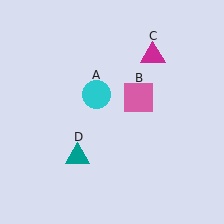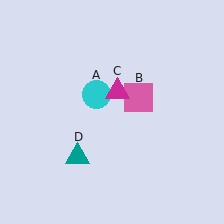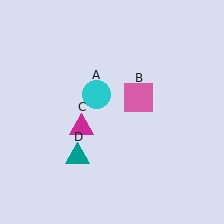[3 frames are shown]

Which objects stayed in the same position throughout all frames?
Cyan circle (object A) and pink square (object B) and teal triangle (object D) remained stationary.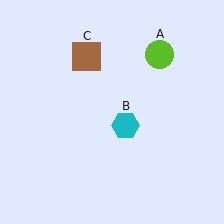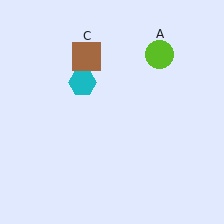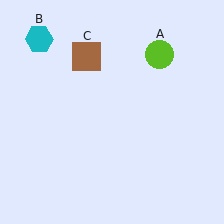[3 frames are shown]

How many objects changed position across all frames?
1 object changed position: cyan hexagon (object B).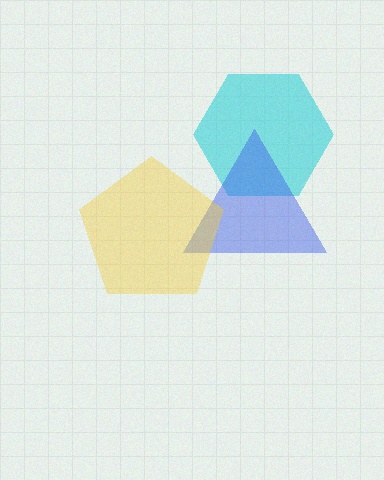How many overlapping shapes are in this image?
There are 3 overlapping shapes in the image.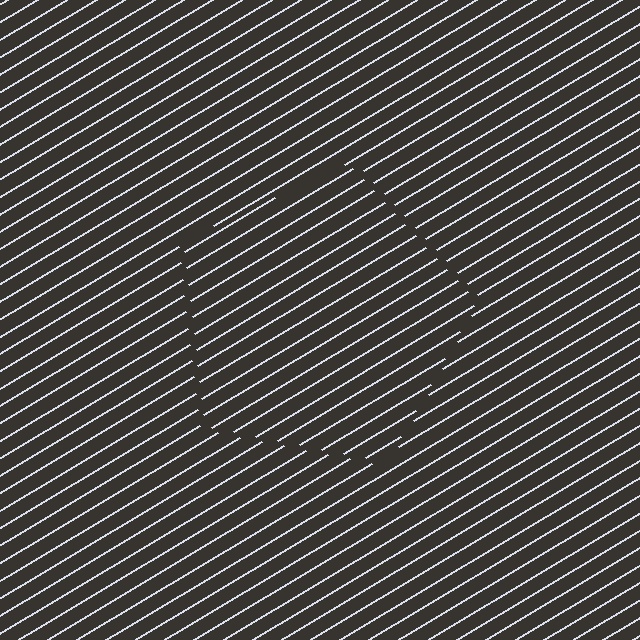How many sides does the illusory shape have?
5 sides — the line-ends trace a pentagon.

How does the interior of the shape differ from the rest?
The interior of the shape contains the same grating, shifted by half a period — the contour is defined by the phase discontinuity where line-ends from the inner and outer gratings abut.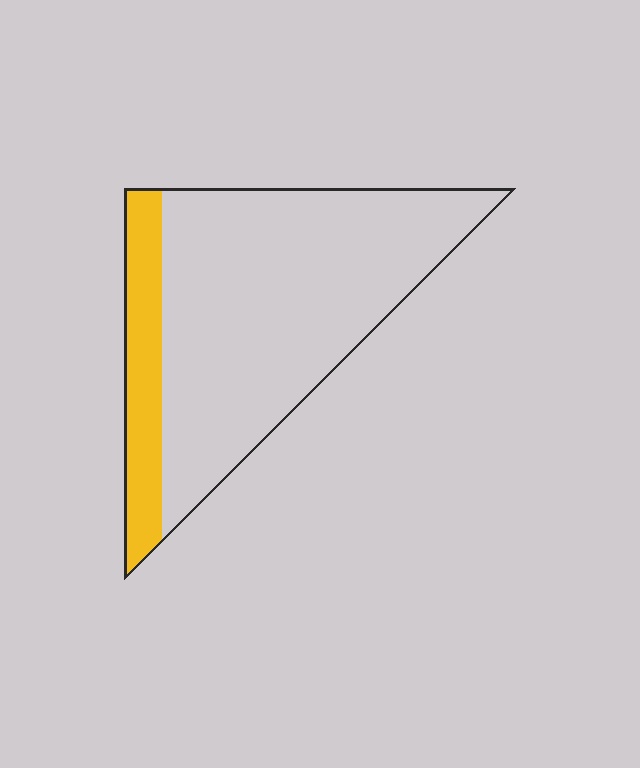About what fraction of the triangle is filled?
About one fifth (1/5).